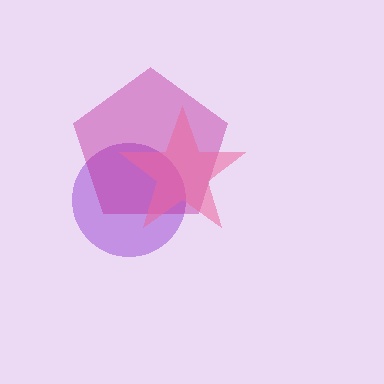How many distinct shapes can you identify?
There are 3 distinct shapes: a purple circle, a magenta pentagon, a pink star.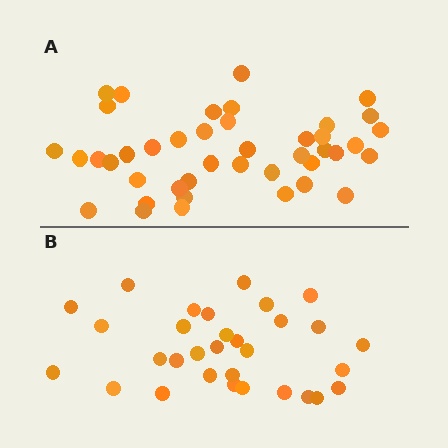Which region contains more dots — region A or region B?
Region A (the top region) has more dots.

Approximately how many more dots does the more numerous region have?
Region A has roughly 12 or so more dots than region B.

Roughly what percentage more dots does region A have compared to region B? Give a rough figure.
About 35% more.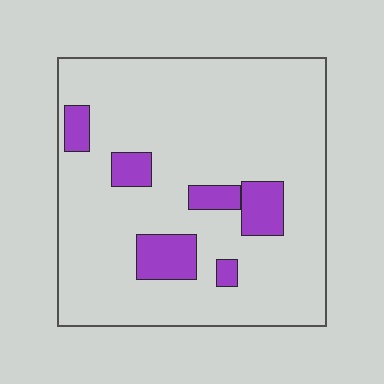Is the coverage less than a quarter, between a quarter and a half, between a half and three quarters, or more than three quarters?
Less than a quarter.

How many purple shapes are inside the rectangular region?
6.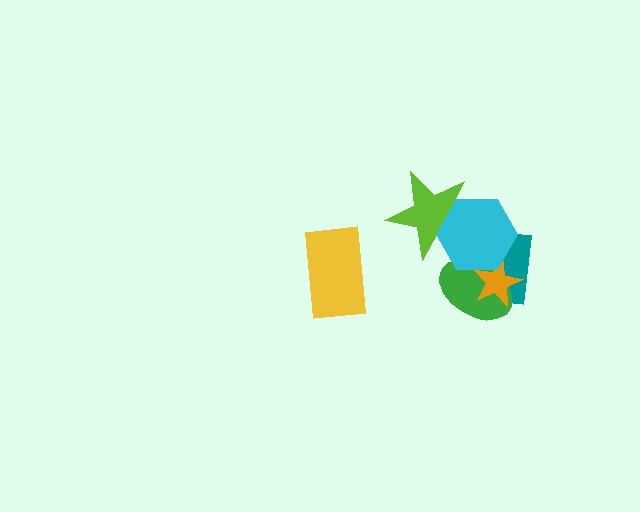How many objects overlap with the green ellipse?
3 objects overlap with the green ellipse.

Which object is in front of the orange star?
The cyan hexagon is in front of the orange star.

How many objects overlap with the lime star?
1 object overlaps with the lime star.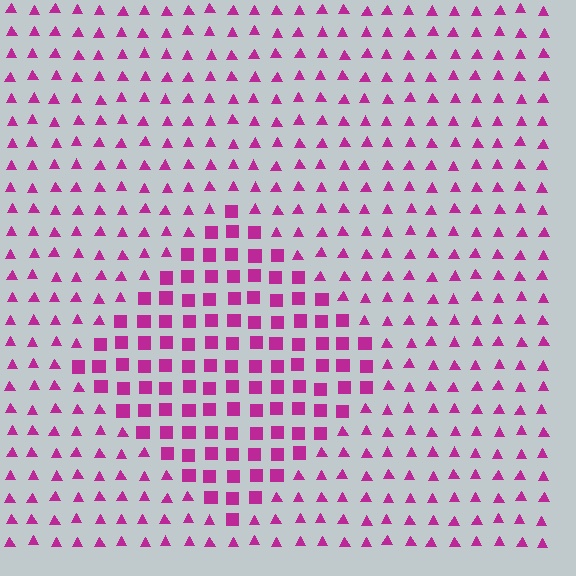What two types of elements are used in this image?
The image uses squares inside the diamond region and triangles outside it.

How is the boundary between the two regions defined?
The boundary is defined by a change in element shape: squares inside vs. triangles outside. All elements share the same color and spacing.